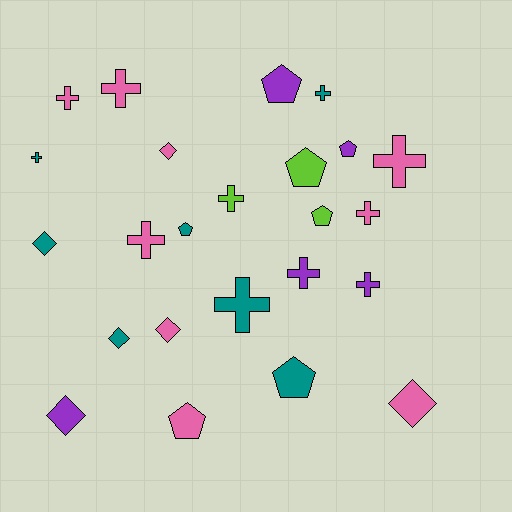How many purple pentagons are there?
There are 2 purple pentagons.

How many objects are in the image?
There are 24 objects.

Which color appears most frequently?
Pink, with 9 objects.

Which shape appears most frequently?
Cross, with 11 objects.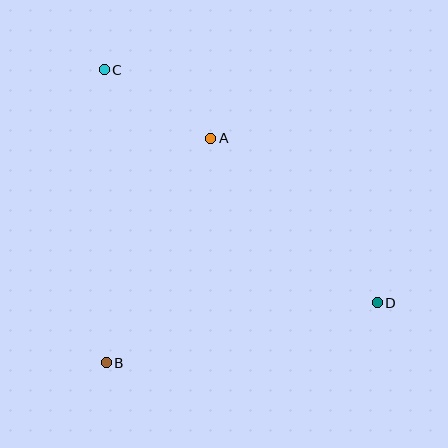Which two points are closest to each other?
Points A and C are closest to each other.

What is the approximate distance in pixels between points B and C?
The distance between B and C is approximately 293 pixels.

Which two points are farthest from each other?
Points C and D are farthest from each other.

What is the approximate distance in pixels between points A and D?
The distance between A and D is approximately 234 pixels.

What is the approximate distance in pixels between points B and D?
The distance between B and D is approximately 278 pixels.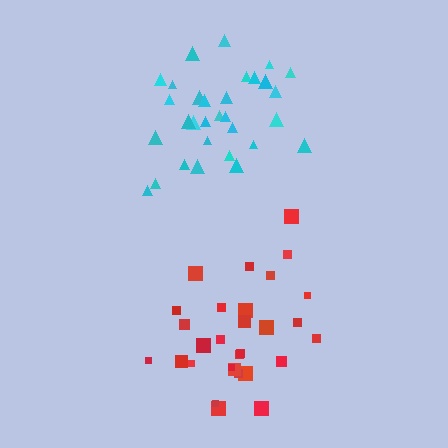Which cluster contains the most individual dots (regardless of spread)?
Cyan (31).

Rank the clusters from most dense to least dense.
cyan, red.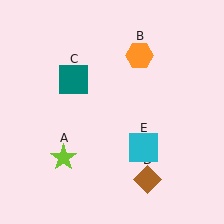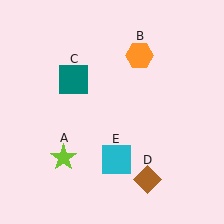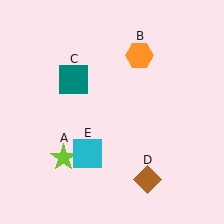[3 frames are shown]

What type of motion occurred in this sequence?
The cyan square (object E) rotated clockwise around the center of the scene.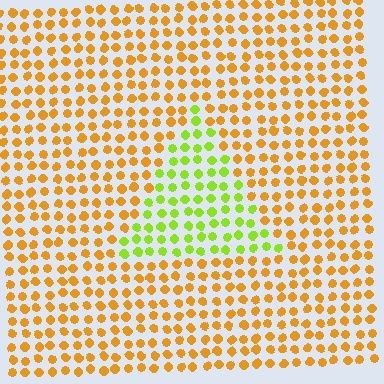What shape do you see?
I see a triangle.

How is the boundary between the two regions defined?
The boundary is defined purely by a slight shift in hue (about 51 degrees). Spacing, size, and orientation are identical on both sides.